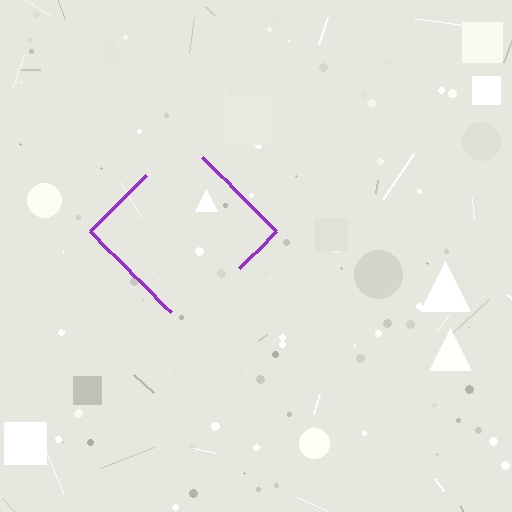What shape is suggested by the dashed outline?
The dashed outline suggests a diamond.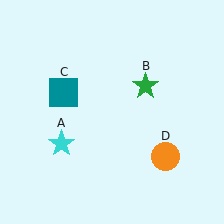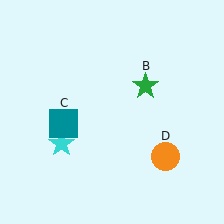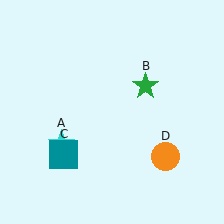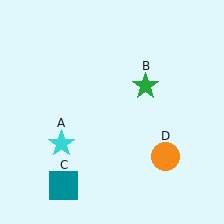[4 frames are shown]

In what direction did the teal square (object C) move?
The teal square (object C) moved down.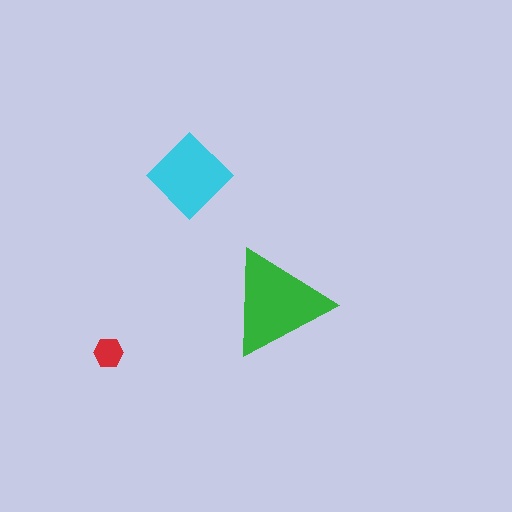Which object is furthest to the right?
The green triangle is rightmost.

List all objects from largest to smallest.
The green triangle, the cyan diamond, the red hexagon.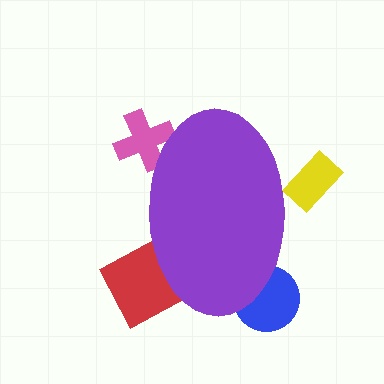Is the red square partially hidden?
Yes, the red square is partially hidden behind the purple ellipse.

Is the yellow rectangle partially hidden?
Yes, the yellow rectangle is partially hidden behind the purple ellipse.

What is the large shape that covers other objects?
A purple ellipse.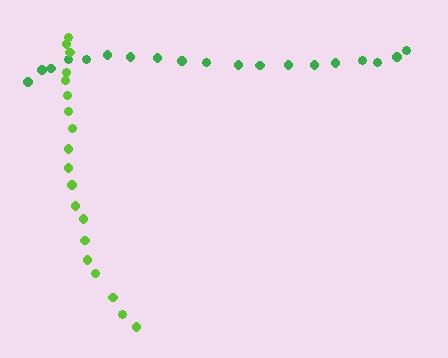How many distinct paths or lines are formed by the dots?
There are 2 distinct paths.